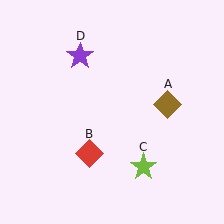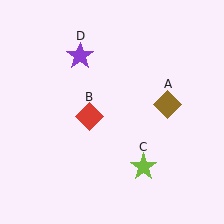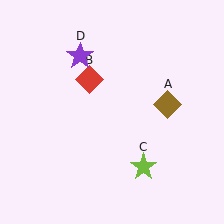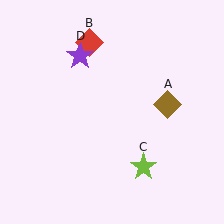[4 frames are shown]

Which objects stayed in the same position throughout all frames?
Brown diamond (object A) and lime star (object C) and purple star (object D) remained stationary.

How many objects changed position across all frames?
1 object changed position: red diamond (object B).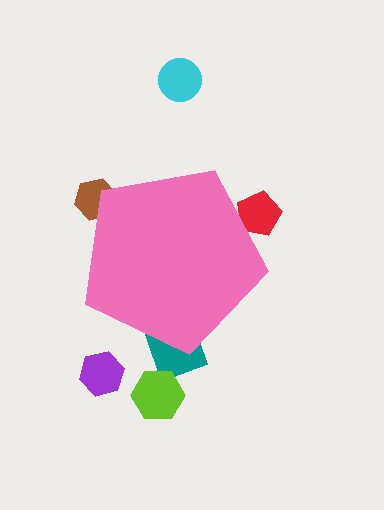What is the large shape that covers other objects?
A pink pentagon.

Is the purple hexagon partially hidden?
No, the purple hexagon is fully visible.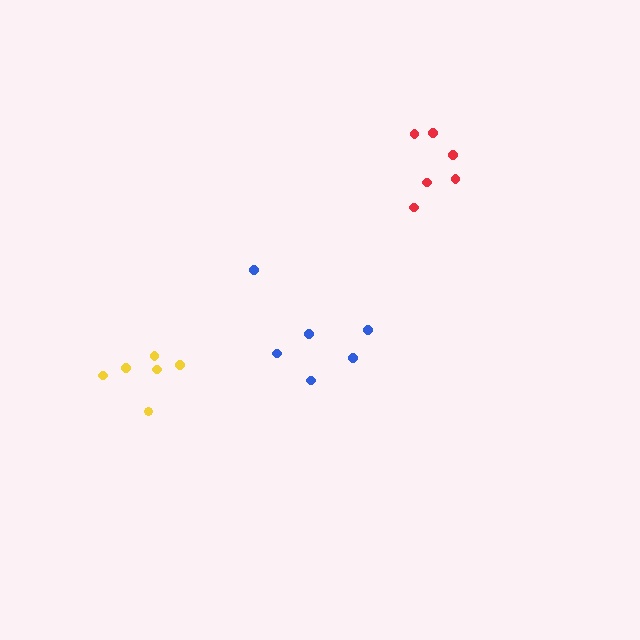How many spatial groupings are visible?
There are 3 spatial groupings.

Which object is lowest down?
The yellow cluster is bottommost.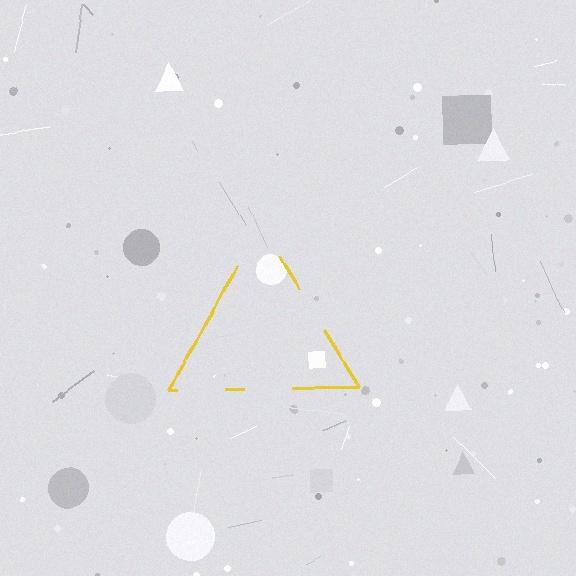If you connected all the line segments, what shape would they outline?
They would outline a triangle.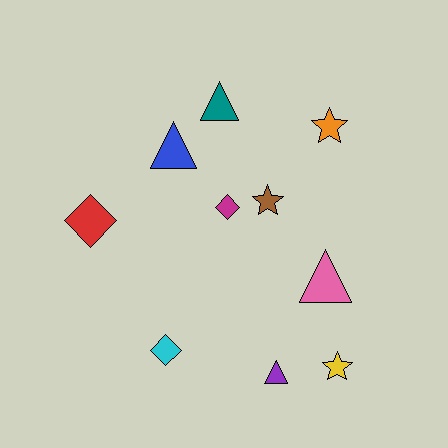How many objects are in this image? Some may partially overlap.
There are 10 objects.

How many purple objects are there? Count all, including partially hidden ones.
There is 1 purple object.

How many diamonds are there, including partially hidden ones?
There are 3 diamonds.